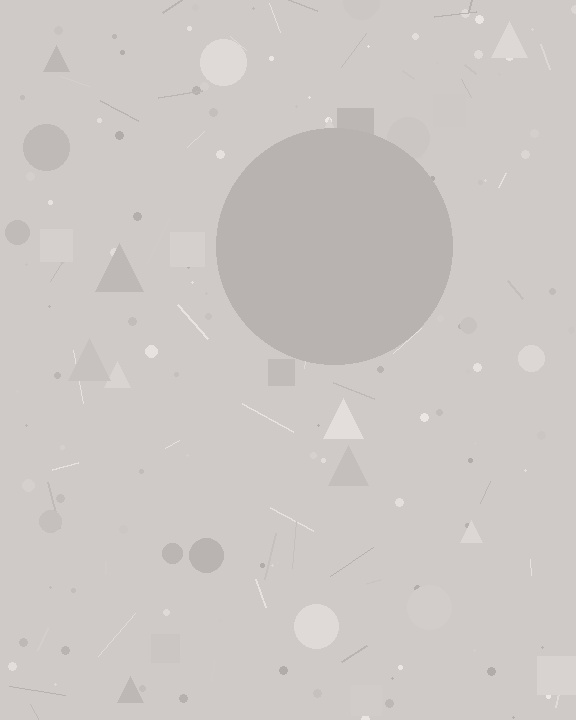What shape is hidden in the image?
A circle is hidden in the image.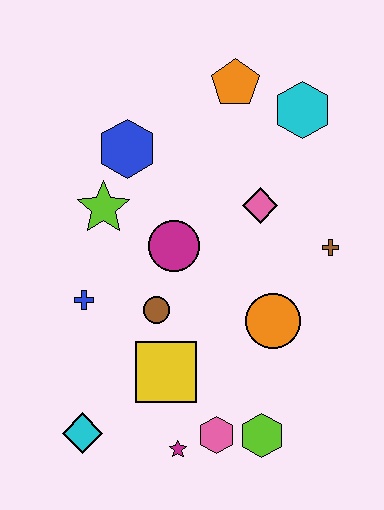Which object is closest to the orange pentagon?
The cyan hexagon is closest to the orange pentagon.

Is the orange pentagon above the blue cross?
Yes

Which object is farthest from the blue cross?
The cyan hexagon is farthest from the blue cross.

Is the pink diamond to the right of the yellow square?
Yes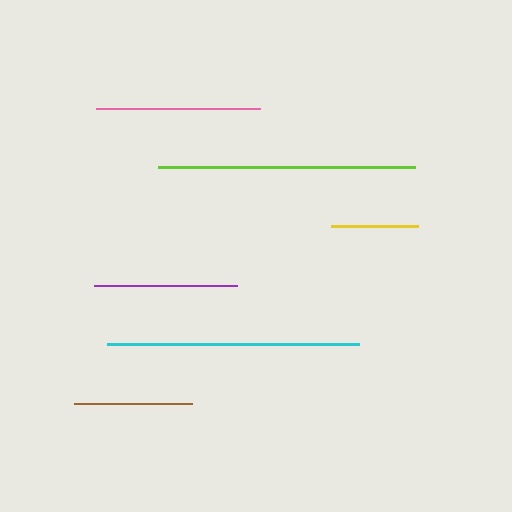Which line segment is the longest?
The lime line is the longest at approximately 257 pixels.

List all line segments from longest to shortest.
From longest to shortest: lime, cyan, pink, purple, brown, yellow.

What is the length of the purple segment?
The purple segment is approximately 143 pixels long.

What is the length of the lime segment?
The lime segment is approximately 257 pixels long.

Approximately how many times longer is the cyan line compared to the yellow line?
The cyan line is approximately 2.9 times the length of the yellow line.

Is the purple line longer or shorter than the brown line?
The purple line is longer than the brown line.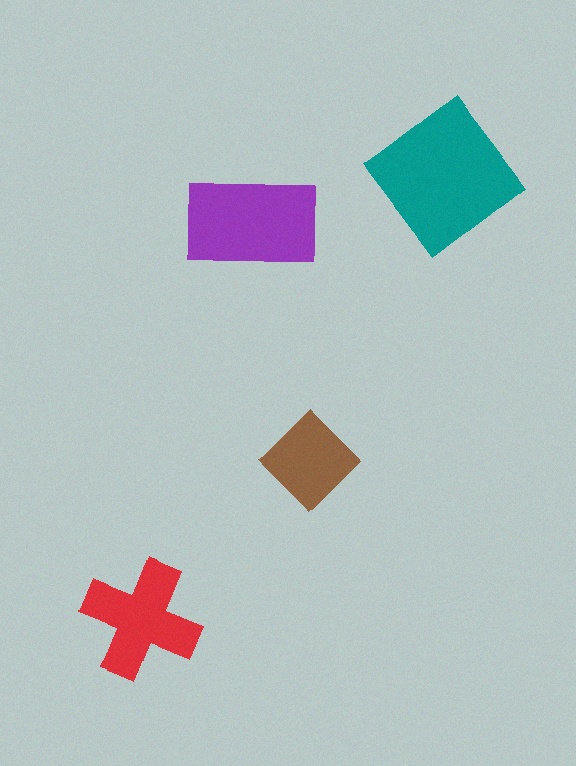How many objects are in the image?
There are 4 objects in the image.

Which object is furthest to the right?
The teal diamond is rightmost.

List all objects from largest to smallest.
The teal diamond, the purple rectangle, the red cross, the brown diamond.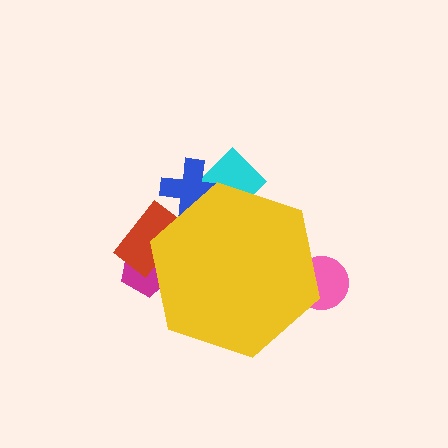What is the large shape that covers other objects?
A yellow hexagon.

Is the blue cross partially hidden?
Yes, the blue cross is partially hidden behind the yellow hexagon.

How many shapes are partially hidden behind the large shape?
5 shapes are partially hidden.